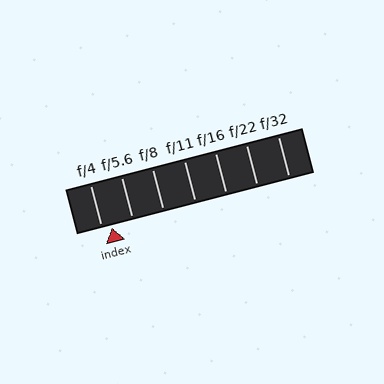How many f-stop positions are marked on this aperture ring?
There are 7 f-stop positions marked.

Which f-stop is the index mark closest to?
The index mark is closest to f/4.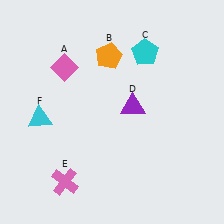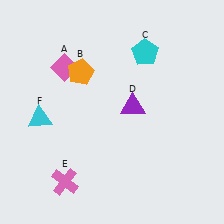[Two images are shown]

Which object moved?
The orange pentagon (B) moved left.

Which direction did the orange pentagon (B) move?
The orange pentagon (B) moved left.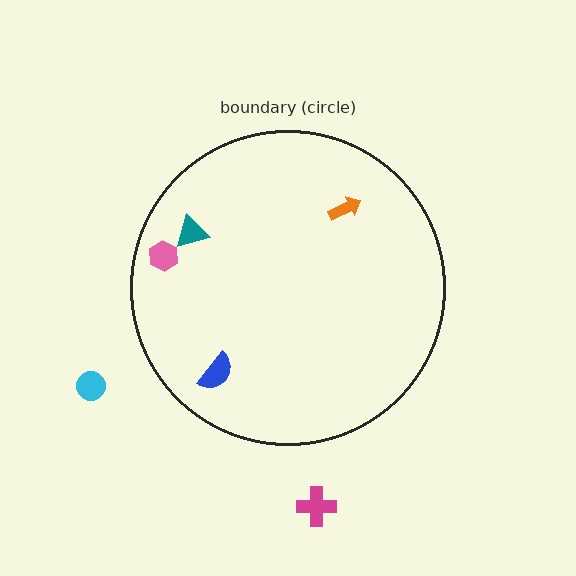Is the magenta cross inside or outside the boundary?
Outside.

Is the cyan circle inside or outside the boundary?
Outside.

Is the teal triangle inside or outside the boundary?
Inside.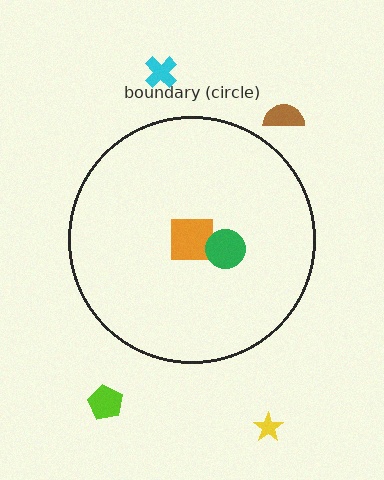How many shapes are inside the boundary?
2 inside, 4 outside.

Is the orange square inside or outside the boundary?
Inside.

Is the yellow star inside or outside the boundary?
Outside.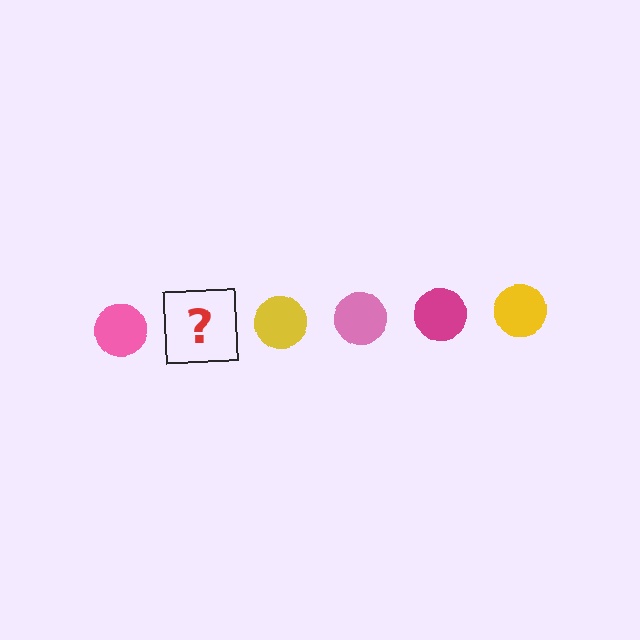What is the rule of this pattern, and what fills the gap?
The rule is that the pattern cycles through pink, magenta, yellow circles. The gap should be filled with a magenta circle.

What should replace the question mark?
The question mark should be replaced with a magenta circle.